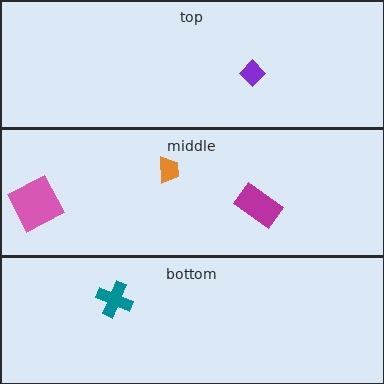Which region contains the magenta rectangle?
The middle region.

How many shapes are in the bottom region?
1.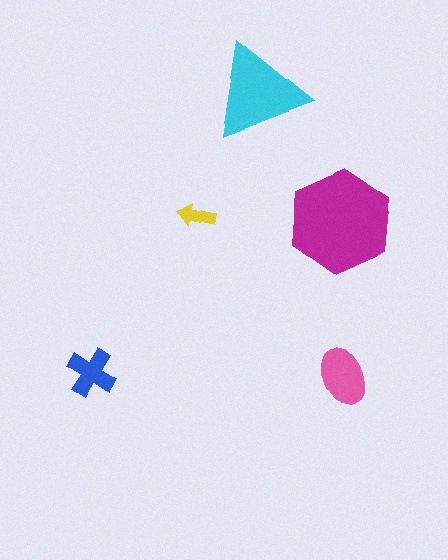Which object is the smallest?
The yellow arrow.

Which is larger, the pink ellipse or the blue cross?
The pink ellipse.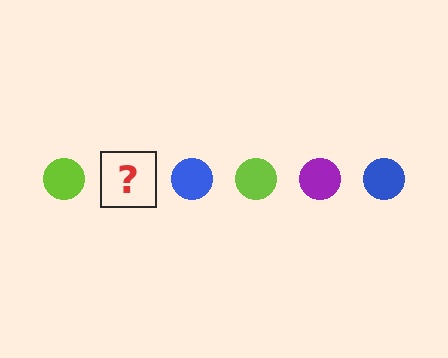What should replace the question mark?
The question mark should be replaced with a purple circle.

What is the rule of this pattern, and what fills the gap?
The rule is that the pattern cycles through lime, purple, blue circles. The gap should be filled with a purple circle.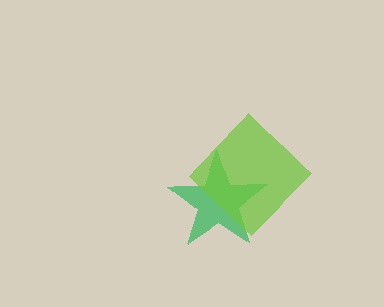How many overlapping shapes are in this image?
There are 2 overlapping shapes in the image.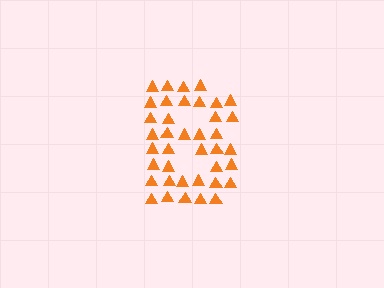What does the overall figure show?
The overall figure shows the letter B.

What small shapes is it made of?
It is made of small triangles.